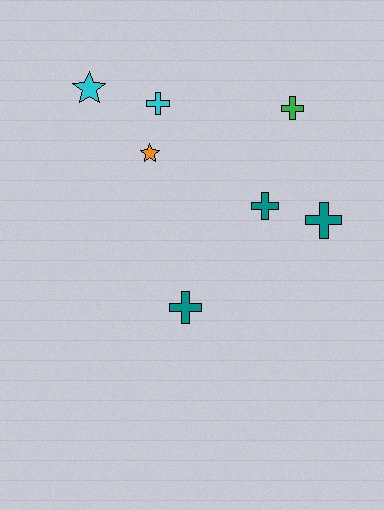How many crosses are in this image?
There are 5 crosses.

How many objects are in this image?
There are 7 objects.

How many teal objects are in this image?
There are 3 teal objects.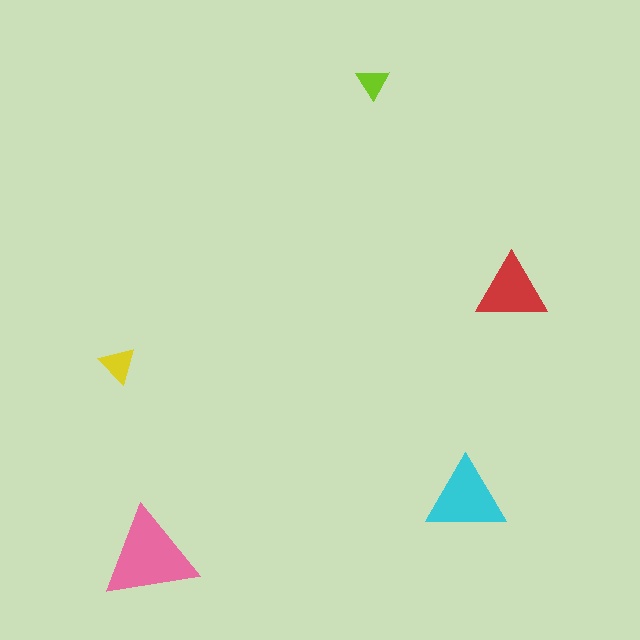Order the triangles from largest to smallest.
the pink one, the cyan one, the red one, the yellow one, the lime one.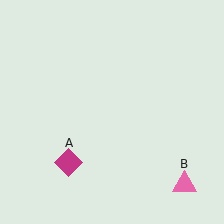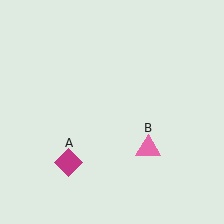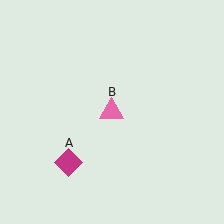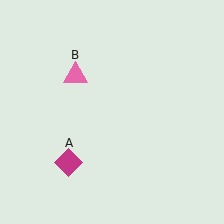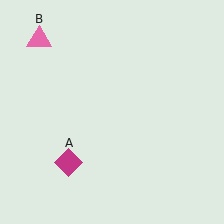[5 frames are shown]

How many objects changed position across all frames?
1 object changed position: pink triangle (object B).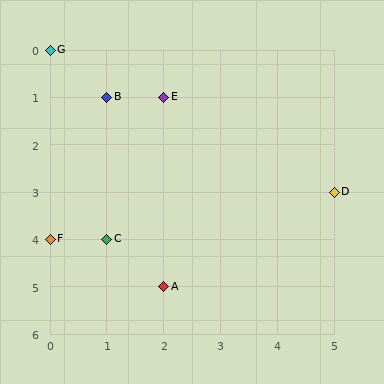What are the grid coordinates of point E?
Point E is at grid coordinates (2, 1).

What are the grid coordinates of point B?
Point B is at grid coordinates (1, 1).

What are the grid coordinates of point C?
Point C is at grid coordinates (1, 4).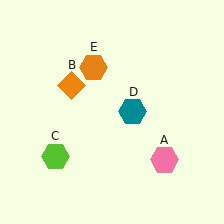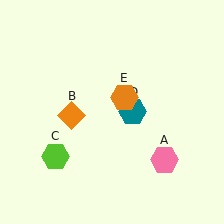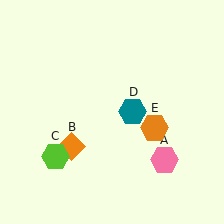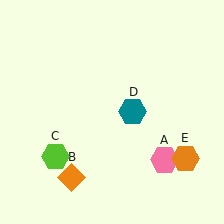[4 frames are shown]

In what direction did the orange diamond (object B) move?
The orange diamond (object B) moved down.